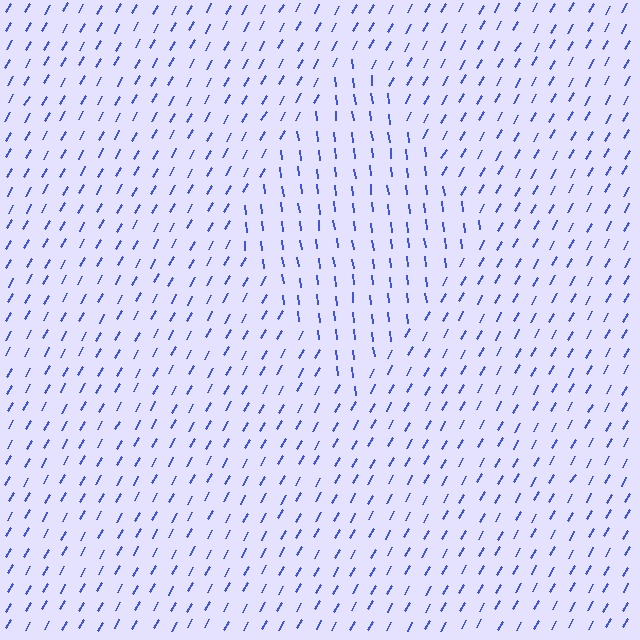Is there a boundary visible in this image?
Yes, there is a texture boundary formed by a change in line orientation.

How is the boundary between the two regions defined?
The boundary is defined purely by a change in line orientation (approximately 37 degrees difference). All lines are the same color and thickness.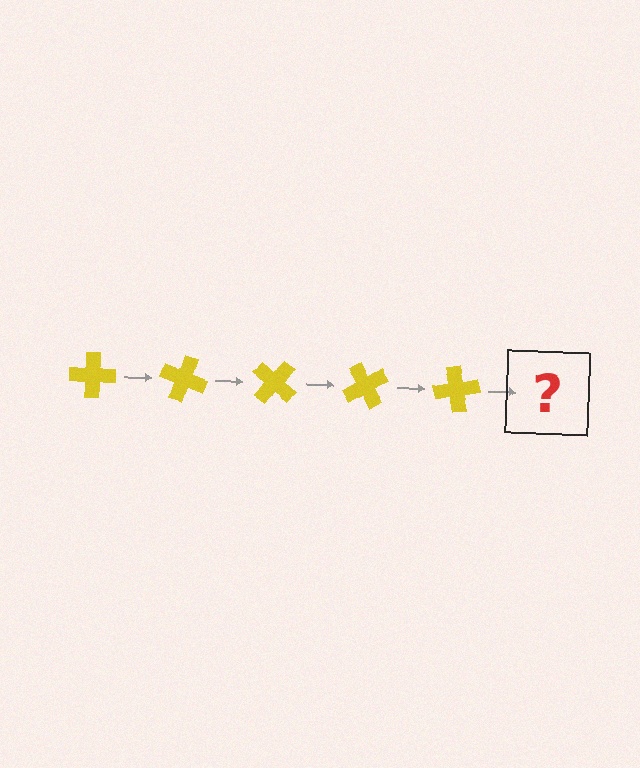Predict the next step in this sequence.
The next step is a yellow cross rotated 100 degrees.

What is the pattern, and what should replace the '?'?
The pattern is that the cross rotates 20 degrees each step. The '?' should be a yellow cross rotated 100 degrees.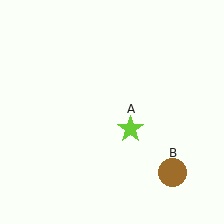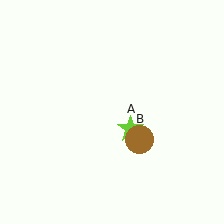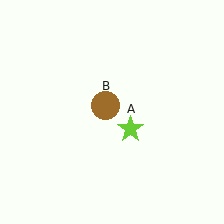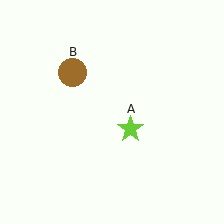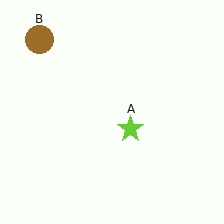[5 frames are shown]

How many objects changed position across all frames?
1 object changed position: brown circle (object B).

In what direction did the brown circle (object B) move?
The brown circle (object B) moved up and to the left.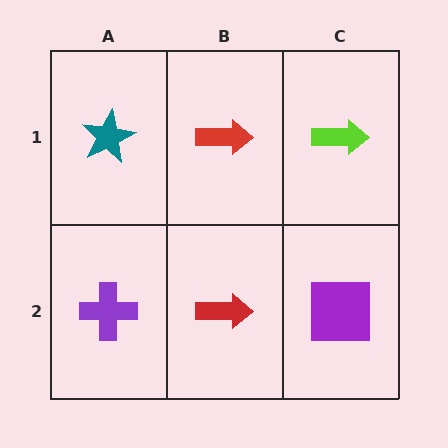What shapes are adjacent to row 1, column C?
A purple square (row 2, column C), a red arrow (row 1, column B).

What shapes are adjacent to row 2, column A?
A teal star (row 1, column A), a red arrow (row 2, column B).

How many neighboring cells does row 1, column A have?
2.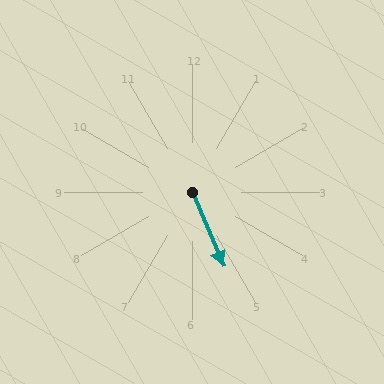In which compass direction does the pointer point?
Southeast.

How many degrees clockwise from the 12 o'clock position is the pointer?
Approximately 157 degrees.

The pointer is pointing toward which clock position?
Roughly 5 o'clock.